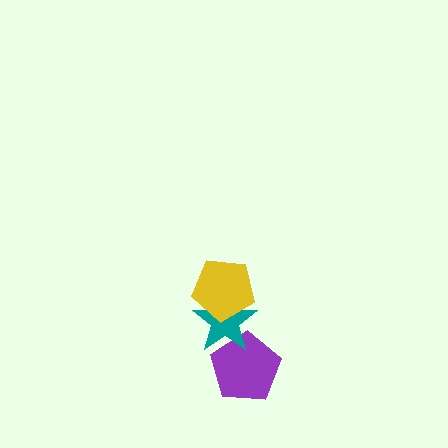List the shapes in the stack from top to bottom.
From top to bottom: the yellow pentagon, the teal star, the purple pentagon.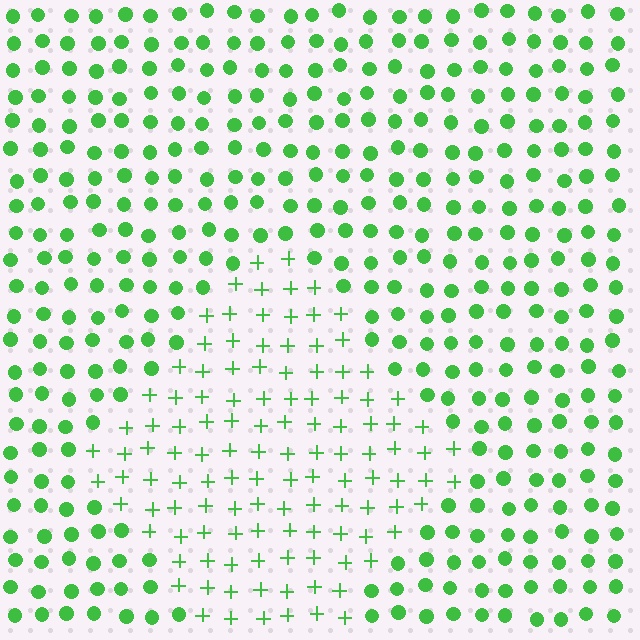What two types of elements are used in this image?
The image uses plus signs inside the diamond region and circles outside it.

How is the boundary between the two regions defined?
The boundary is defined by a change in element shape: plus signs inside vs. circles outside. All elements share the same color and spacing.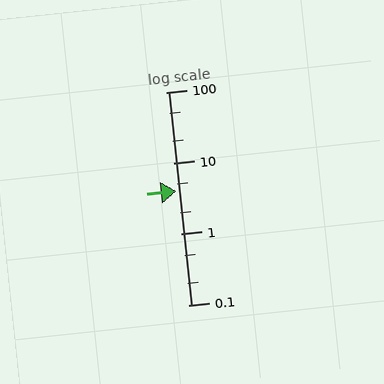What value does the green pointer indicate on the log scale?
The pointer indicates approximately 4.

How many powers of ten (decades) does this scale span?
The scale spans 3 decades, from 0.1 to 100.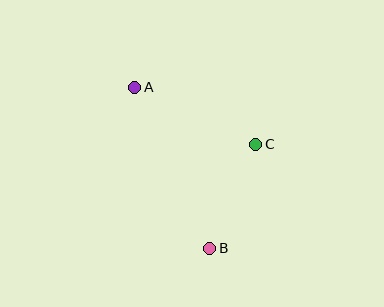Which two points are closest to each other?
Points B and C are closest to each other.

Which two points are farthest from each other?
Points A and B are farthest from each other.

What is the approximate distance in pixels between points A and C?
The distance between A and C is approximately 134 pixels.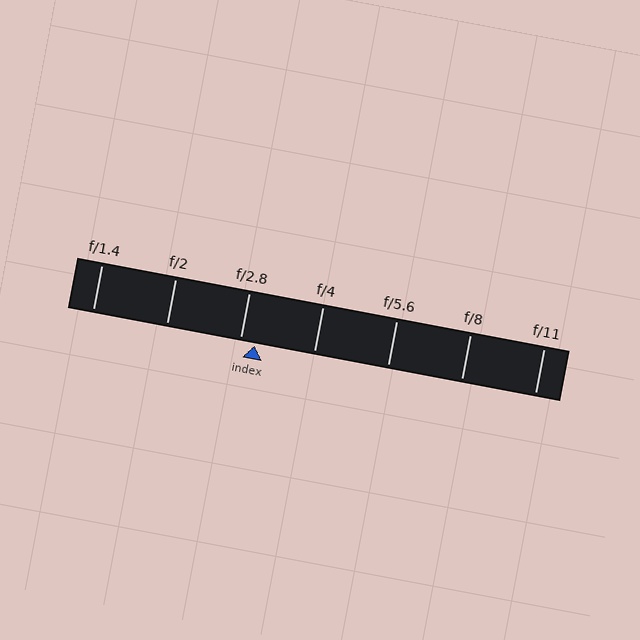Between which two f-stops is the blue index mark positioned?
The index mark is between f/2.8 and f/4.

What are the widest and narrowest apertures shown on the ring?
The widest aperture shown is f/1.4 and the narrowest is f/11.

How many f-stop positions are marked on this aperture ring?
There are 7 f-stop positions marked.